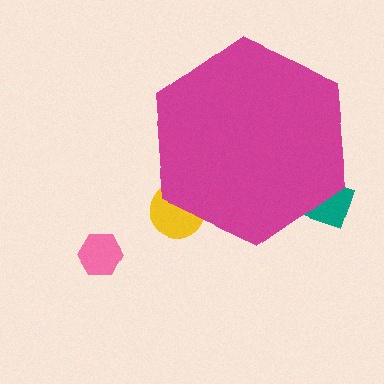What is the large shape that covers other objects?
A magenta hexagon.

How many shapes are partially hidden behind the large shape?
2 shapes are partially hidden.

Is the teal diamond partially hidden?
Yes, the teal diamond is partially hidden behind the magenta hexagon.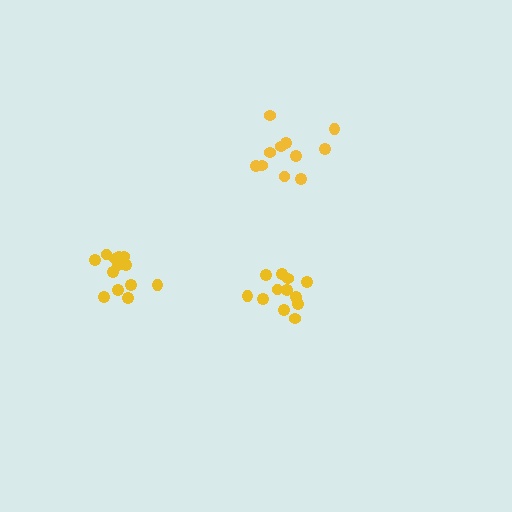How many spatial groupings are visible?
There are 3 spatial groupings.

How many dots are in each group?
Group 1: 12 dots, Group 2: 11 dots, Group 3: 13 dots (36 total).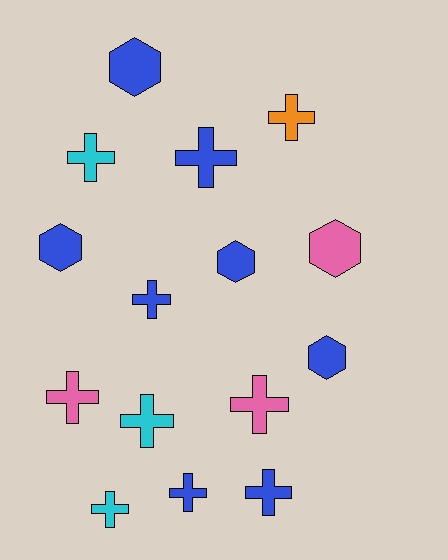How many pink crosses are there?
There are 2 pink crosses.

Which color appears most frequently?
Blue, with 8 objects.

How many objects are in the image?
There are 15 objects.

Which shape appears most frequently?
Cross, with 10 objects.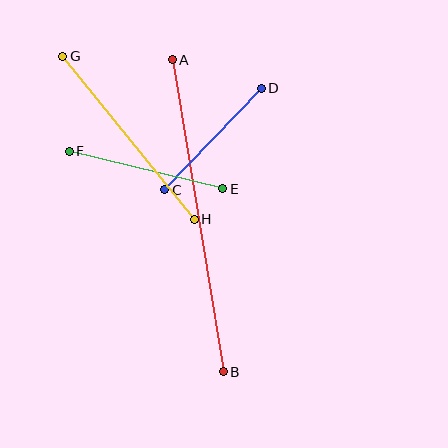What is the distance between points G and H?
The distance is approximately 210 pixels.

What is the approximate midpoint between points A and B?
The midpoint is at approximately (198, 216) pixels.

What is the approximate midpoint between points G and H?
The midpoint is at approximately (129, 138) pixels.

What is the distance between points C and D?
The distance is approximately 140 pixels.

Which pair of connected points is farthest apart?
Points A and B are farthest apart.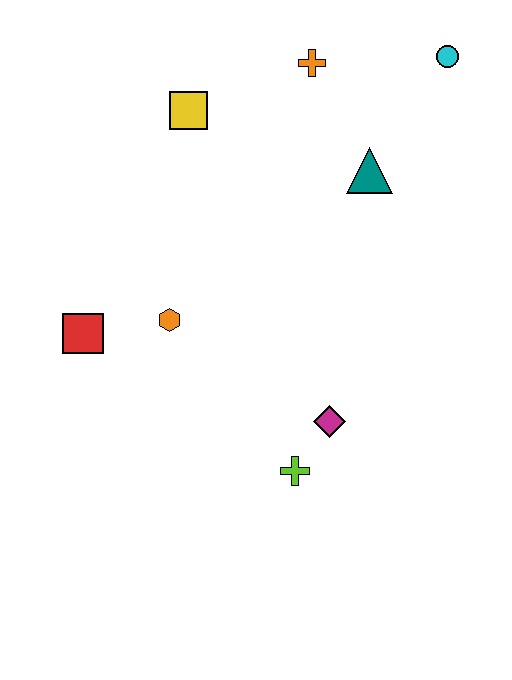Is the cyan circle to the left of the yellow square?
No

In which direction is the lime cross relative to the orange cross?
The lime cross is below the orange cross.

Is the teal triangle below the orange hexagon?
No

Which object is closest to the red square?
The orange hexagon is closest to the red square.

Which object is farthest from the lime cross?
The cyan circle is farthest from the lime cross.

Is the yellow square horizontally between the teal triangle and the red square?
Yes